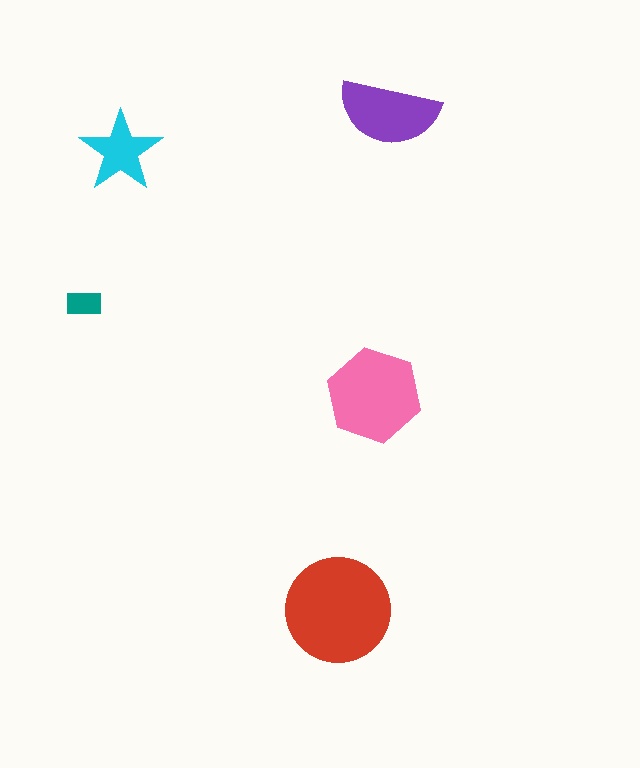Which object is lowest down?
The red circle is bottommost.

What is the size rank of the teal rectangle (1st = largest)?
5th.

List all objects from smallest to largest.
The teal rectangle, the cyan star, the purple semicircle, the pink hexagon, the red circle.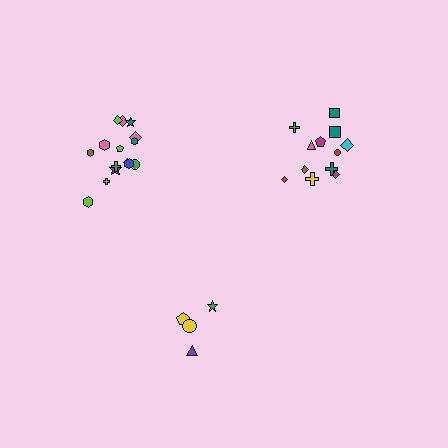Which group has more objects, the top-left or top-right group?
The top-left group.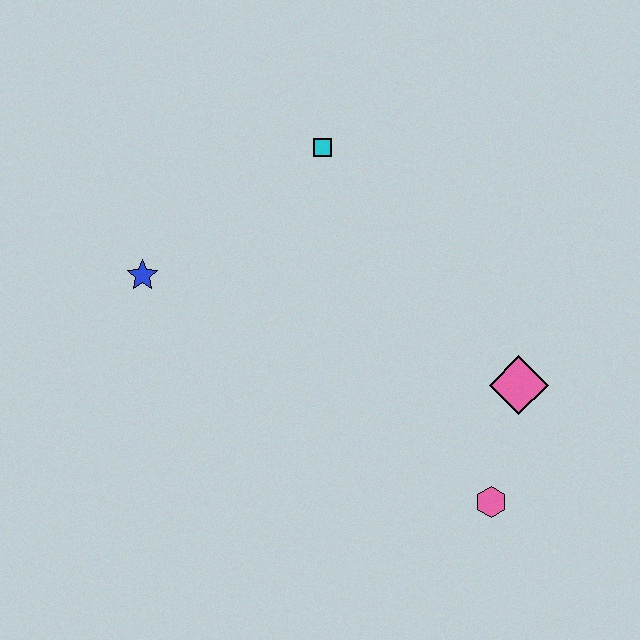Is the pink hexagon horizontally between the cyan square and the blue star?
No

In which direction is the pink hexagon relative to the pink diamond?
The pink hexagon is below the pink diamond.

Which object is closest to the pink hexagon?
The pink diamond is closest to the pink hexagon.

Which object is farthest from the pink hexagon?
The blue star is farthest from the pink hexagon.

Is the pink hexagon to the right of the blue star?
Yes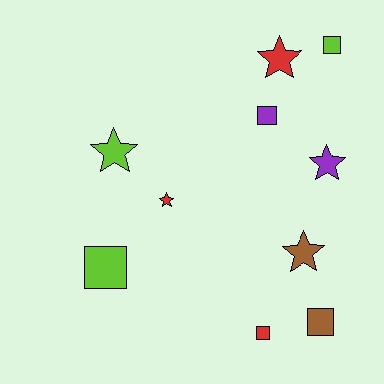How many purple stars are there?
There is 1 purple star.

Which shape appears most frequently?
Star, with 5 objects.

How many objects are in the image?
There are 10 objects.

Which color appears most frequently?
Lime, with 3 objects.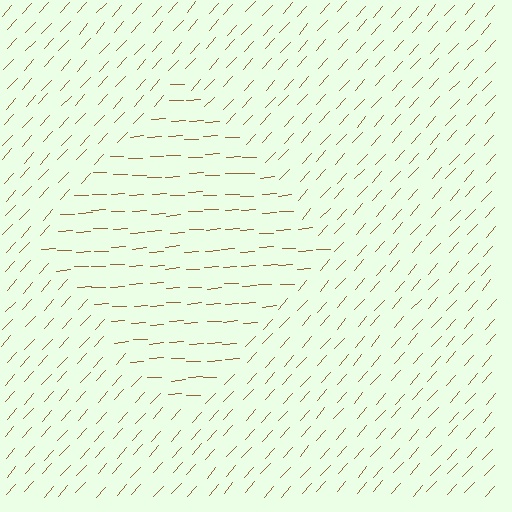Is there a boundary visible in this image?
Yes, there is a texture boundary formed by a change in line orientation.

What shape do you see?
I see a diamond.